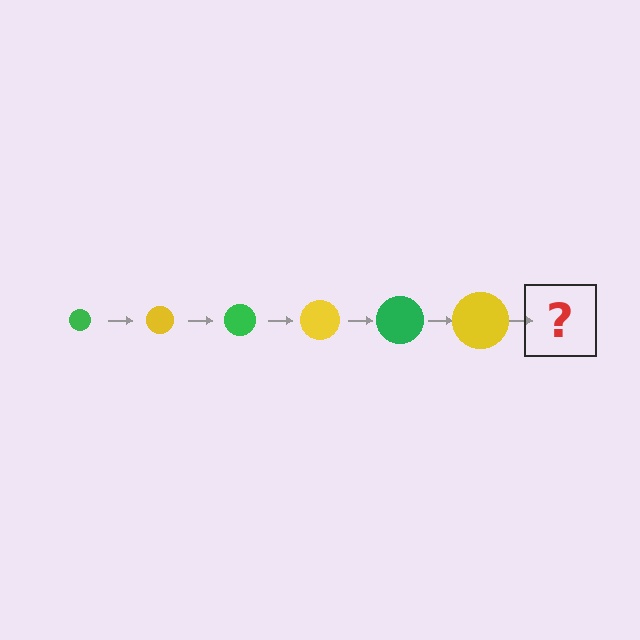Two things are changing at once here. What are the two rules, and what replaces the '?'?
The two rules are that the circle grows larger each step and the color cycles through green and yellow. The '?' should be a green circle, larger than the previous one.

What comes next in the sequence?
The next element should be a green circle, larger than the previous one.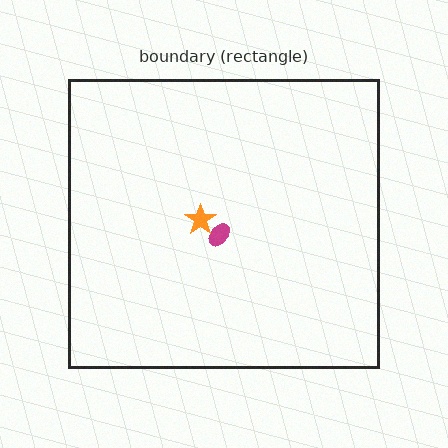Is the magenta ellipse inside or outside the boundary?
Inside.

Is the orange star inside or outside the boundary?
Inside.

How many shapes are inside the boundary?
2 inside, 0 outside.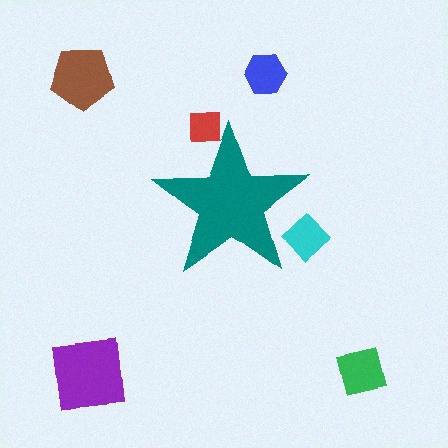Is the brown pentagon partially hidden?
No, the brown pentagon is fully visible.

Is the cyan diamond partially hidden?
Yes, the cyan diamond is partially hidden behind the teal star.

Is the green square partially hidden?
No, the green square is fully visible.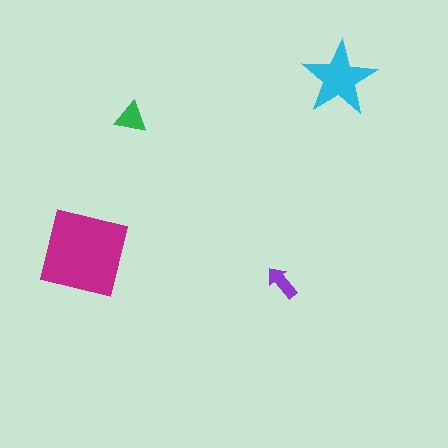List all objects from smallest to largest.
The purple arrow, the green triangle, the cyan star, the magenta square.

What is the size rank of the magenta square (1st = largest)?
1st.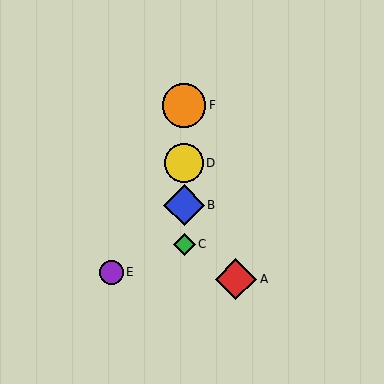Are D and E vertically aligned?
No, D is at x≈184 and E is at x≈111.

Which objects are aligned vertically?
Objects B, C, D, F are aligned vertically.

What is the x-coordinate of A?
Object A is at x≈236.